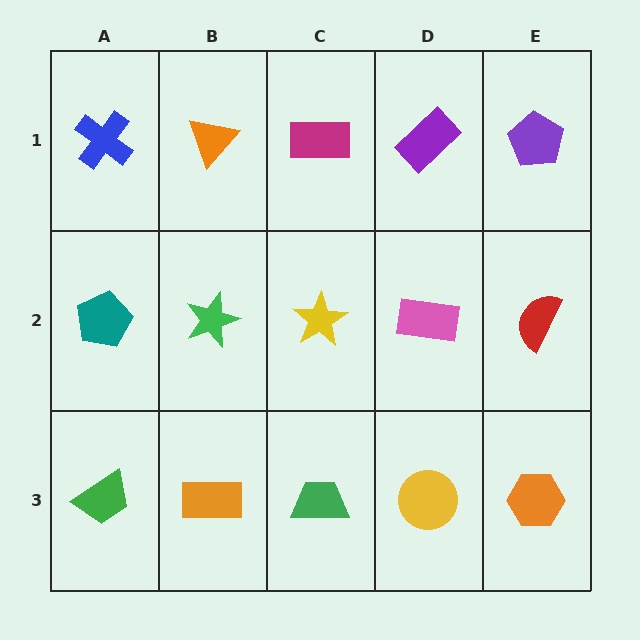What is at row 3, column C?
A green trapezoid.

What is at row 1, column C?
A magenta rectangle.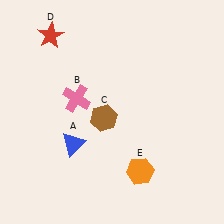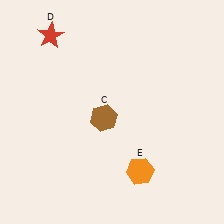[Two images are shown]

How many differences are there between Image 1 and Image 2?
There are 2 differences between the two images.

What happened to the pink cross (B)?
The pink cross (B) was removed in Image 2. It was in the top-left area of Image 1.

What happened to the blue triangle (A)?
The blue triangle (A) was removed in Image 2. It was in the bottom-left area of Image 1.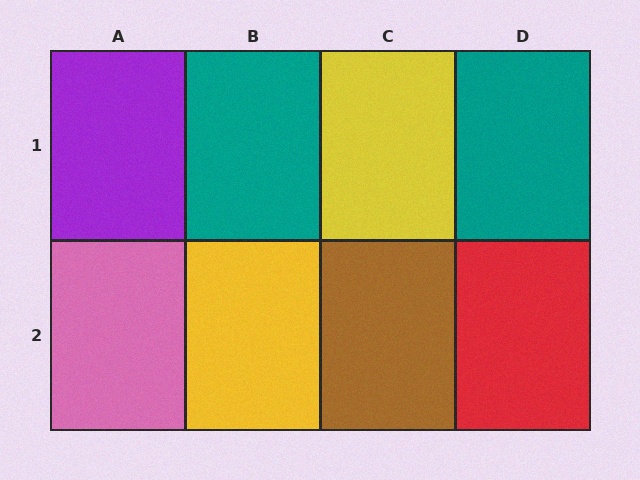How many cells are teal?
2 cells are teal.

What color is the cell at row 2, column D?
Red.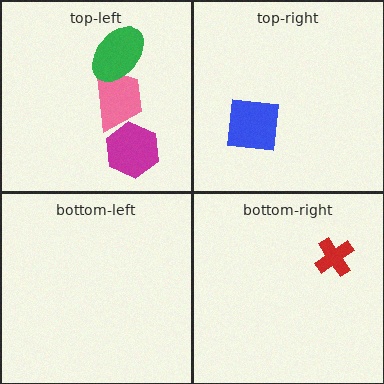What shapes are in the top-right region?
The blue square.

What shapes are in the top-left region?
The magenta hexagon, the pink trapezoid, the green ellipse.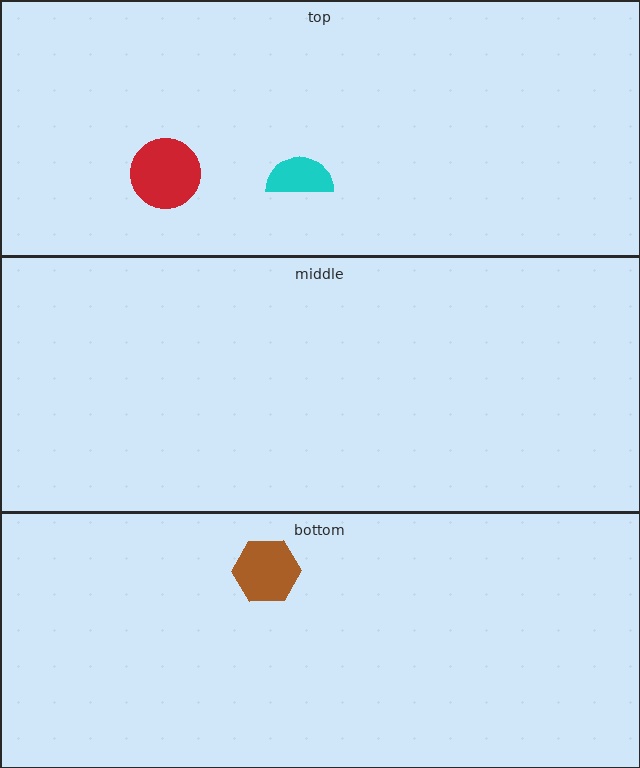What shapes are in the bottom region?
The brown hexagon.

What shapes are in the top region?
The cyan semicircle, the red circle.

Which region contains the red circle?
The top region.